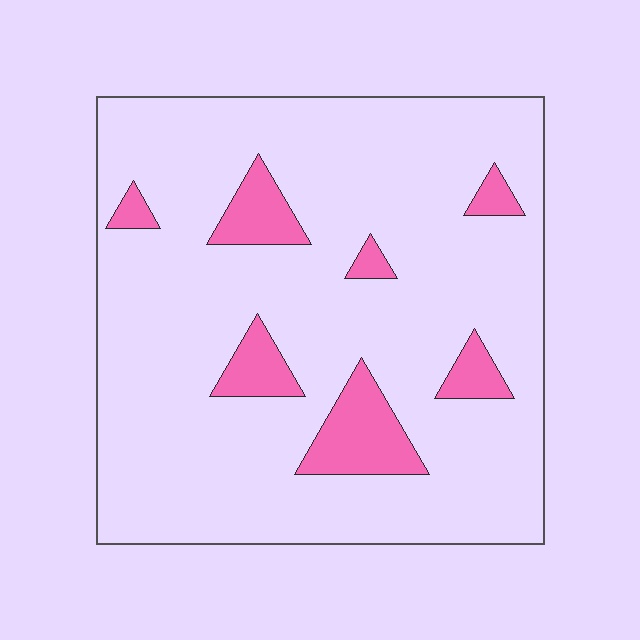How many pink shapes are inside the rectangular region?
7.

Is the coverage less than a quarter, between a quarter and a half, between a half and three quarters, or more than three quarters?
Less than a quarter.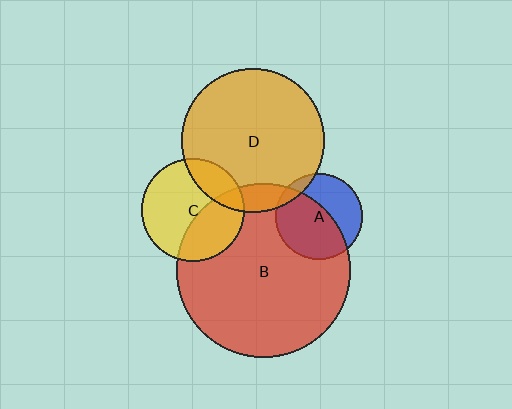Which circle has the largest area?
Circle B (red).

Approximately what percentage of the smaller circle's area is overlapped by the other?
Approximately 10%.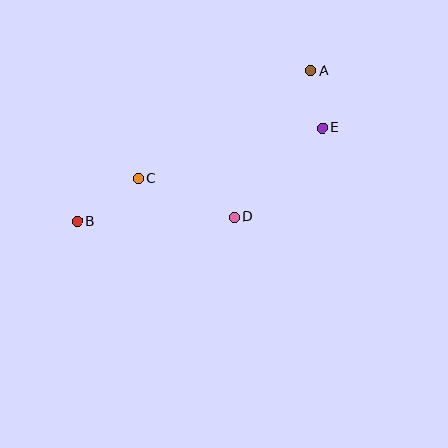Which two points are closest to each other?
Points A and E are closest to each other.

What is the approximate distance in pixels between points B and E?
The distance between B and E is approximately 262 pixels.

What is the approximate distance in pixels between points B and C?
The distance between B and C is approximately 75 pixels.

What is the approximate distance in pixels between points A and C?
The distance between A and C is approximately 204 pixels.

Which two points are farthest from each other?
Points A and B are farthest from each other.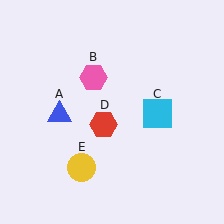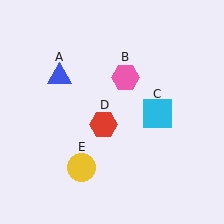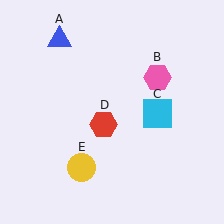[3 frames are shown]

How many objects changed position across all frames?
2 objects changed position: blue triangle (object A), pink hexagon (object B).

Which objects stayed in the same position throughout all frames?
Cyan square (object C) and red hexagon (object D) and yellow circle (object E) remained stationary.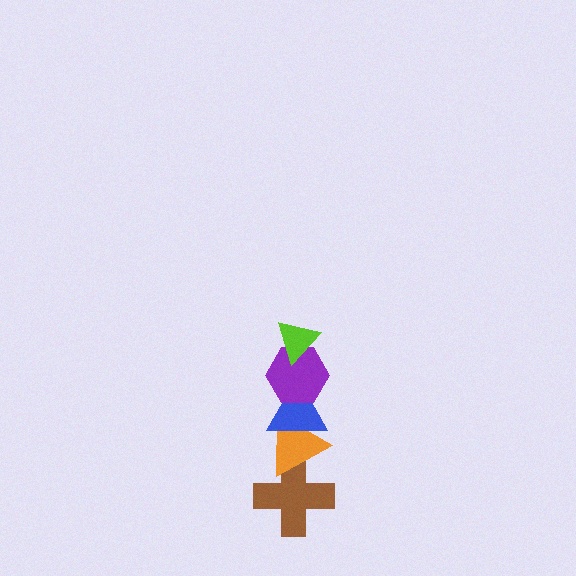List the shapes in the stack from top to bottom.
From top to bottom: the lime triangle, the purple hexagon, the blue triangle, the orange triangle, the brown cross.